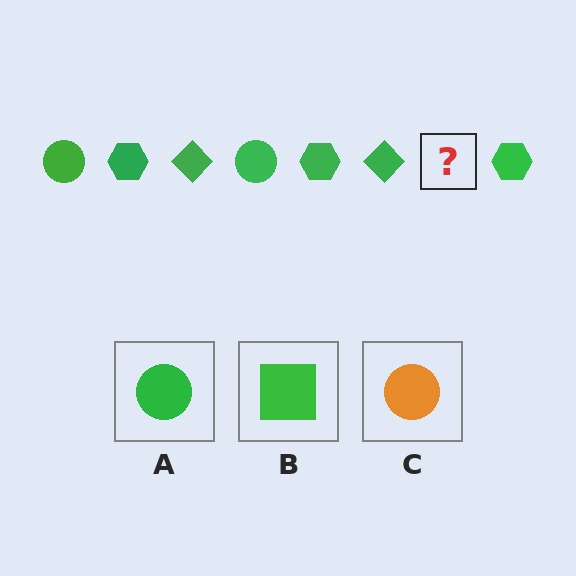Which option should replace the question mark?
Option A.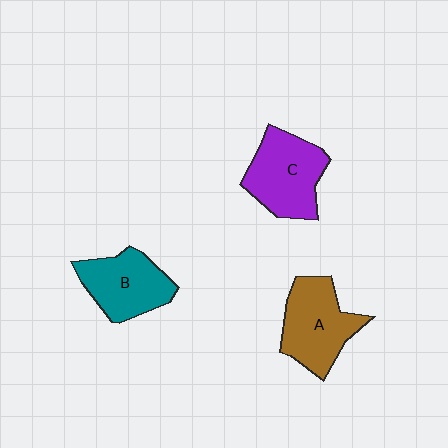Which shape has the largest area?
Shape C (purple).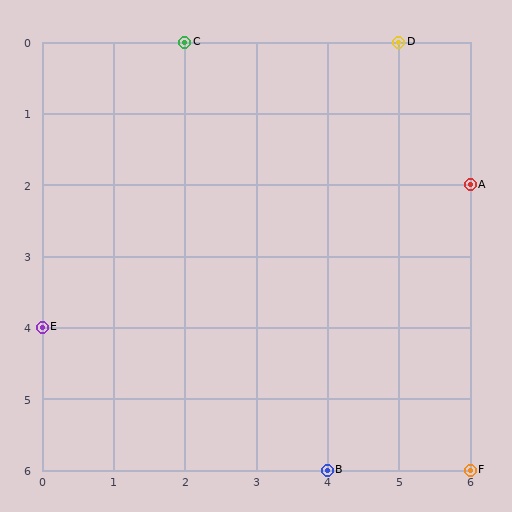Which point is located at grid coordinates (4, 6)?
Point B is at (4, 6).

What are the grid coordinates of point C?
Point C is at grid coordinates (2, 0).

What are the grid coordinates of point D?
Point D is at grid coordinates (5, 0).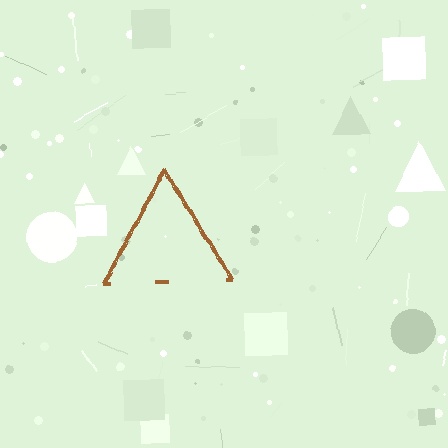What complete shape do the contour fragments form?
The contour fragments form a triangle.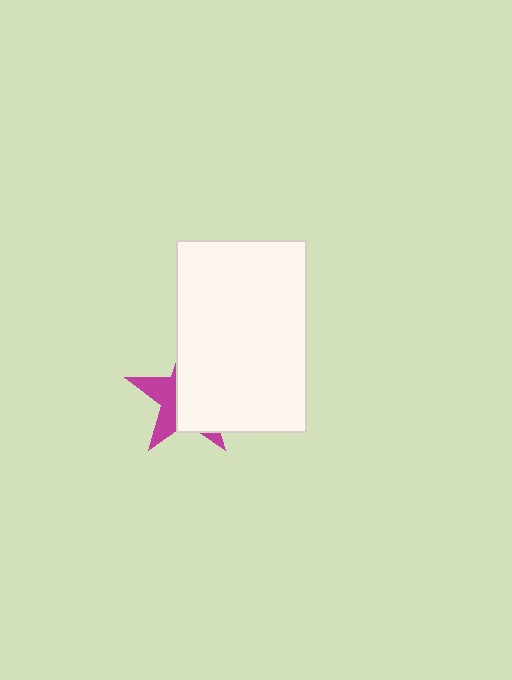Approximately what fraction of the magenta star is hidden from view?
Roughly 64% of the magenta star is hidden behind the white rectangle.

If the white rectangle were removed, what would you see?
You would see the complete magenta star.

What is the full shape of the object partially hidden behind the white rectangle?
The partially hidden object is a magenta star.